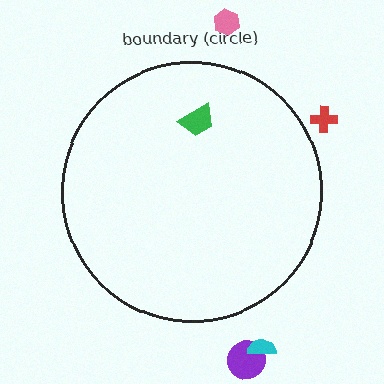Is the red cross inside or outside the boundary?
Outside.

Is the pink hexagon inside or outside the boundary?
Outside.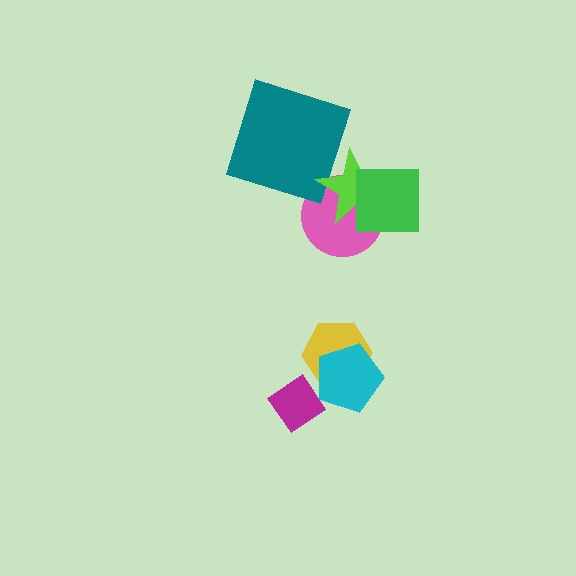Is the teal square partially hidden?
Yes, it is partially covered by another shape.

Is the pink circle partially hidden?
Yes, it is partially covered by another shape.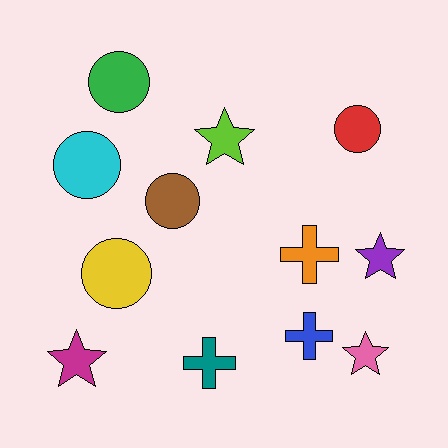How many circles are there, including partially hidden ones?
There are 5 circles.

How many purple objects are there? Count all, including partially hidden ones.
There is 1 purple object.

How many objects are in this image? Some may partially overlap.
There are 12 objects.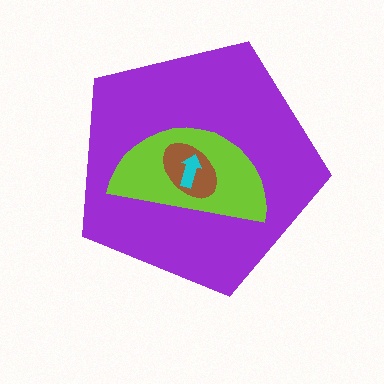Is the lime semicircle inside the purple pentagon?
Yes.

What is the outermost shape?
The purple pentagon.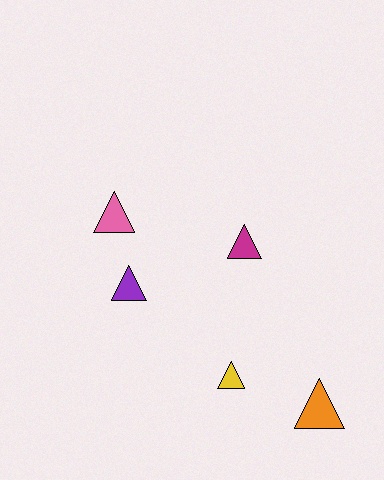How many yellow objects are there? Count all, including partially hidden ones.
There is 1 yellow object.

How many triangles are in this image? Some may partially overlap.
There are 5 triangles.